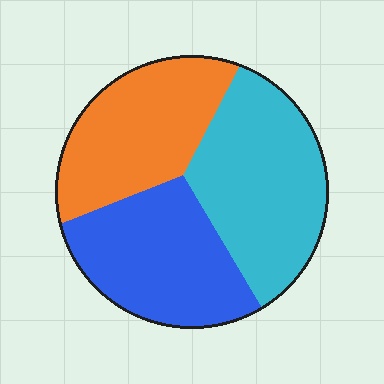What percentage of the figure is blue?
Blue takes up about one third (1/3) of the figure.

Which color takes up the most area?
Cyan, at roughly 35%.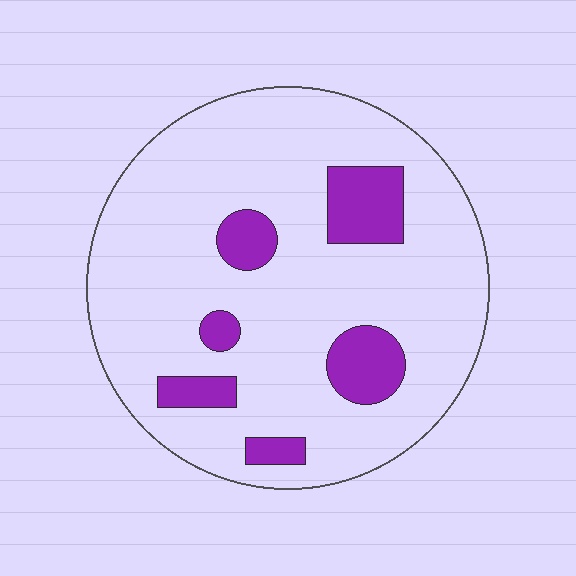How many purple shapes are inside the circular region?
6.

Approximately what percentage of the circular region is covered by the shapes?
Approximately 15%.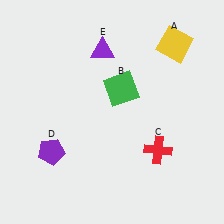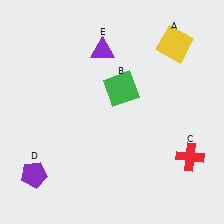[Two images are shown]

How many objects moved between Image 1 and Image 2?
2 objects moved between the two images.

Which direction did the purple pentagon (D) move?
The purple pentagon (D) moved down.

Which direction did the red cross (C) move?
The red cross (C) moved right.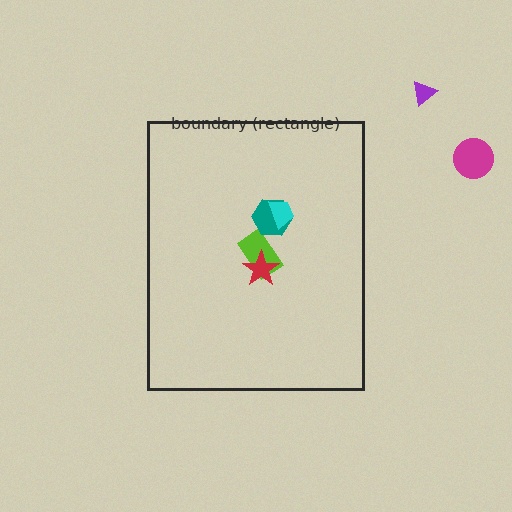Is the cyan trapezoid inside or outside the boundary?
Inside.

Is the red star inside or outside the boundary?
Inside.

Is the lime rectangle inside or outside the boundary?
Inside.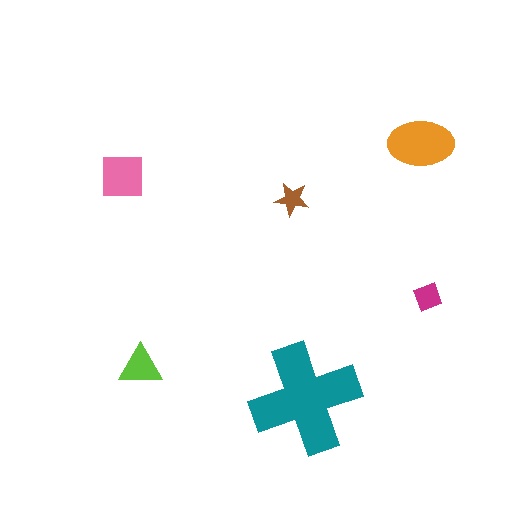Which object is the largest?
The teal cross.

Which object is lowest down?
The teal cross is bottommost.